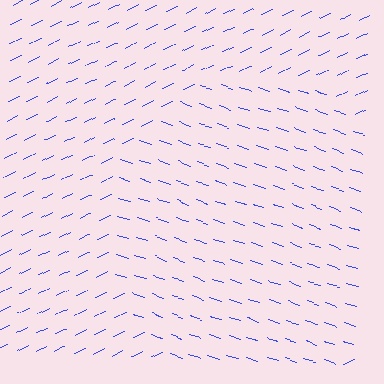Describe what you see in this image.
The image is filled with small blue line segments. A circle region in the image has lines oriented differently from the surrounding lines, creating a visible texture boundary.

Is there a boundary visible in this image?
Yes, there is a texture boundary formed by a change in line orientation.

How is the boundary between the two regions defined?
The boundary is defined purely by a change in line orientation (approximately 45 degrees difference). All lines are the same color and thickness.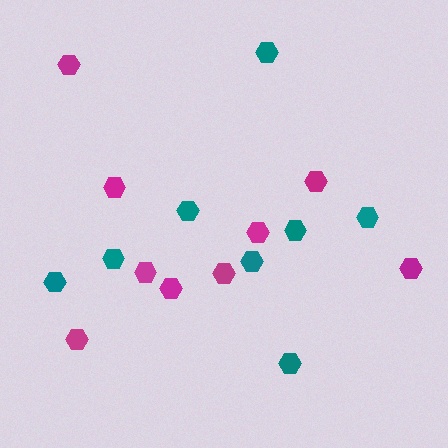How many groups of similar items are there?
There are 2 groups: one group of magenta hexagons (9) and one group of teal hexagons (8).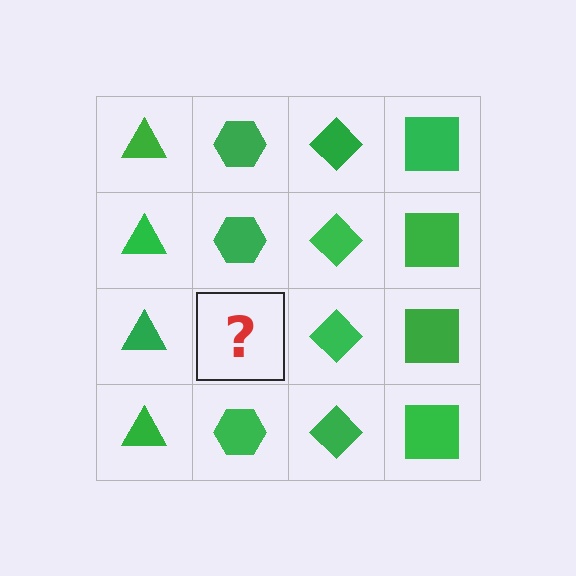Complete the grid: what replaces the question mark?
The question mark should be replaced with a green hexagon.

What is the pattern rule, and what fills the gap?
The rule is that each column has a consistent shape. The gap should be filled with a green hexagon.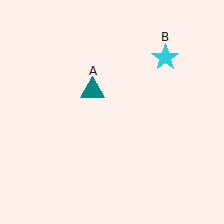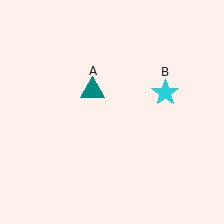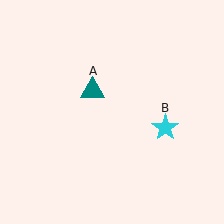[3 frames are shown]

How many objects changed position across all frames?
1 object changed position: cyan star (object B).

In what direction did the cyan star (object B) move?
The cyan star (object B) moved down.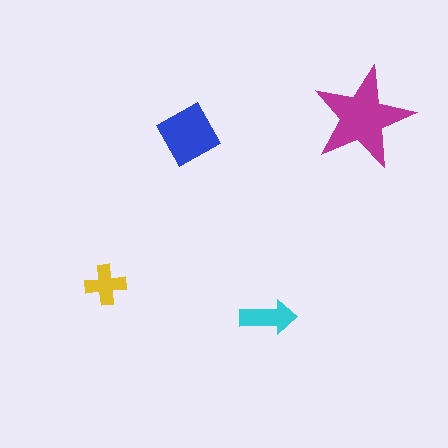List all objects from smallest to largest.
The yellow cross, the cyan arrow, the blue square, the magenta star.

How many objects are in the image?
There are 4 objects in the image.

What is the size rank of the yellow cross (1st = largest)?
4th.